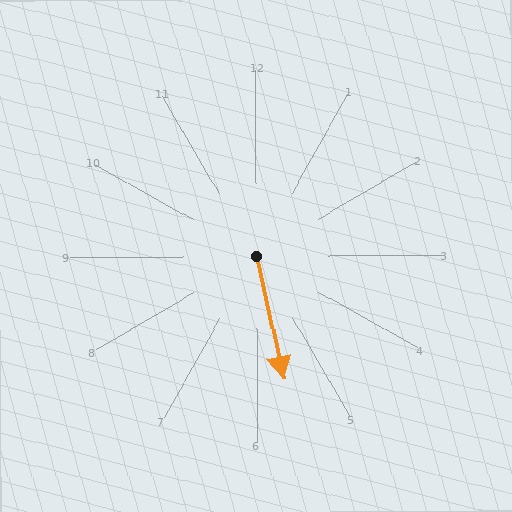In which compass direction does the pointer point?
South.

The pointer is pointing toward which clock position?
Roughly 6 o'clock.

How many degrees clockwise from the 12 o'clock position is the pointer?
Approximately 168 degrees.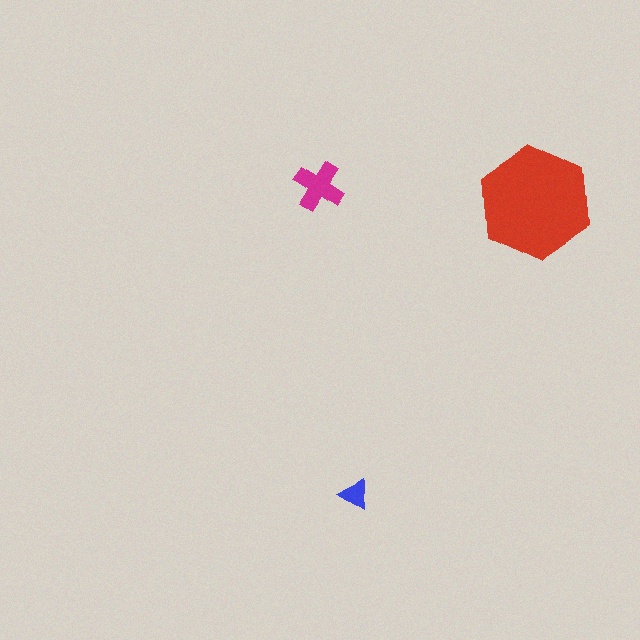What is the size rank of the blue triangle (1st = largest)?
3rd.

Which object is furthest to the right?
The red hexagon is rightmost.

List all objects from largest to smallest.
The red hexagon, the magenta cross, the blue triangle.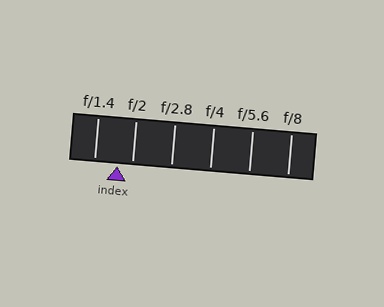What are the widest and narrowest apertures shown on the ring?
The widest aperture shown is f/1.4 and the narrowest is f/8.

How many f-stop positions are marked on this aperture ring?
There are 6 f-stop positions marked.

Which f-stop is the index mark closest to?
The index mark is closest to f/2.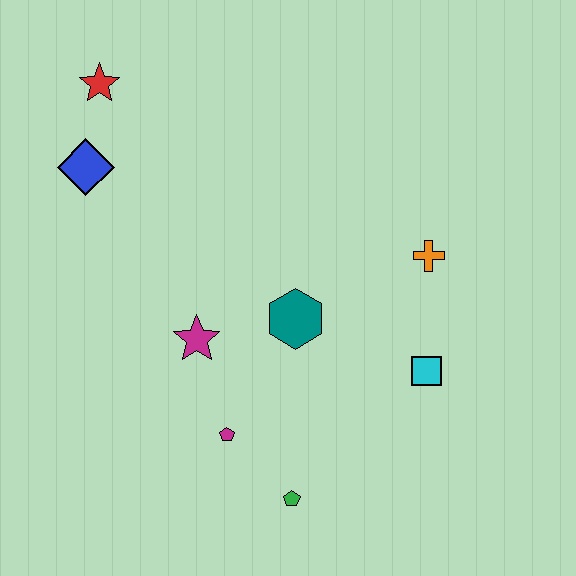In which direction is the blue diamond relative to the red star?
The blue diamond is below the red star.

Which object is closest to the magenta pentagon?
The green pentagon is closest to the magenta pentagon.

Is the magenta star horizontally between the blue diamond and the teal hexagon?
Yes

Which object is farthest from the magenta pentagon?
The red star is farthest from the magenta pentagon.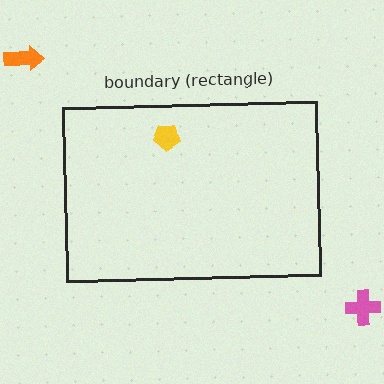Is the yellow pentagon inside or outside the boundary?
Inside.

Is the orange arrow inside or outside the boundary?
Outside.